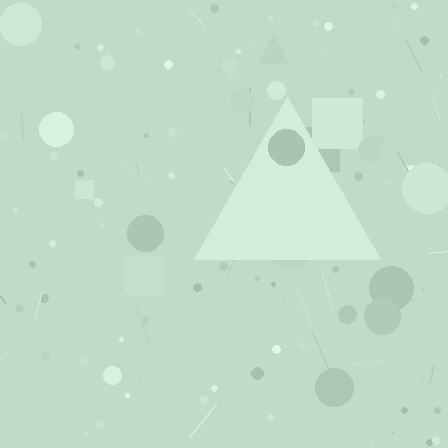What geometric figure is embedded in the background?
A triangle is embedded in the background.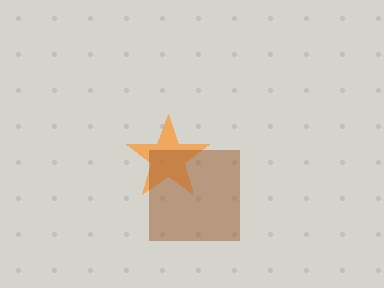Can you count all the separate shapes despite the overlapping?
Yes, there are 2 separate shapes.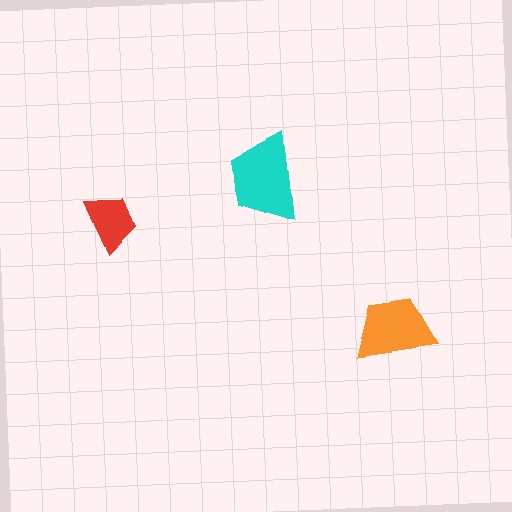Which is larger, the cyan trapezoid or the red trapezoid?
The cyan one.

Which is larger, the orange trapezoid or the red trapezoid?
The orange one.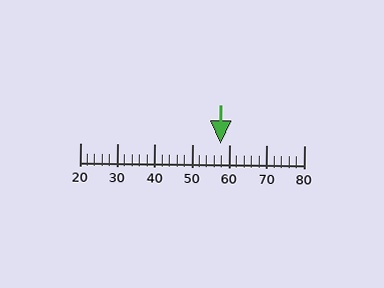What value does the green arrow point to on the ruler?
The green arrow points to approximately 58.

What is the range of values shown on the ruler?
The ruler shows values from 20 to 80.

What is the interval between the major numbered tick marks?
The major tick marks are spaced 10 units apart.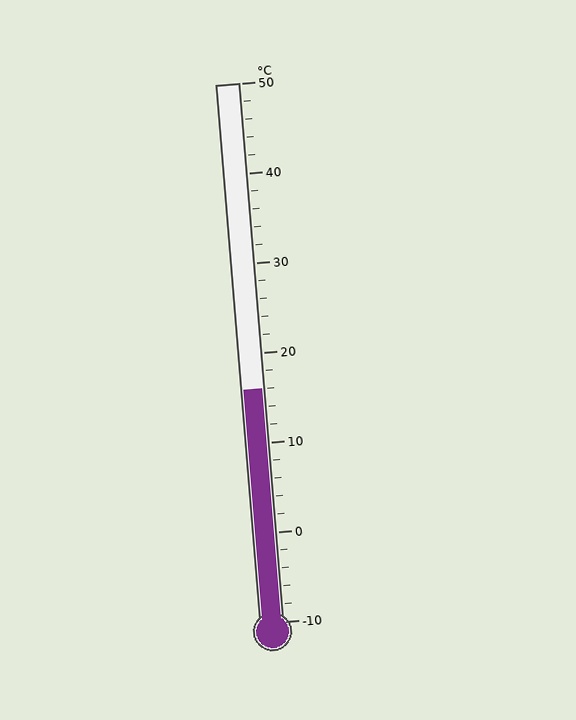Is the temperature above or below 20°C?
The temperature is below 20°C.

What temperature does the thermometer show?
The thermometer shows approximately 16°C.